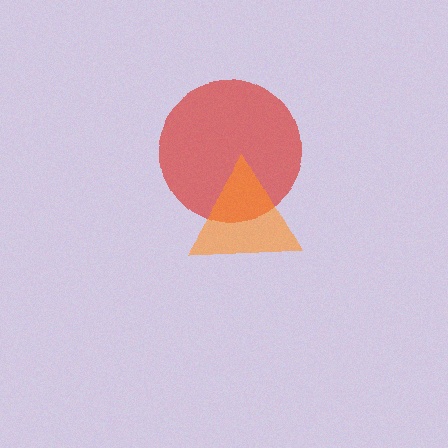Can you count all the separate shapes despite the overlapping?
Yes, there are 2 separate shapes.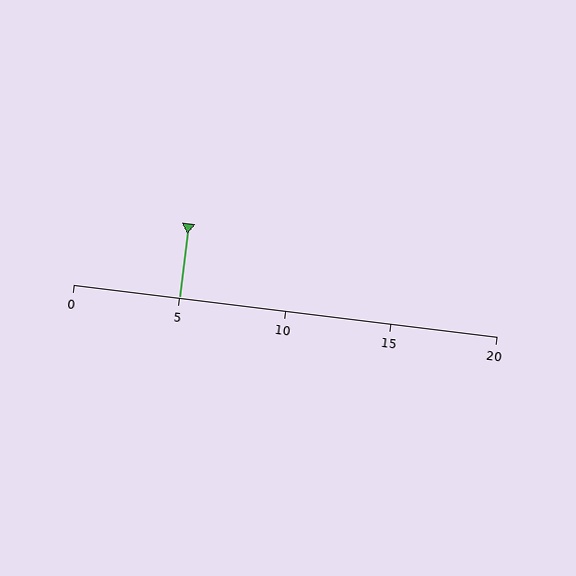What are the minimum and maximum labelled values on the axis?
The axis runs from 0 to 20.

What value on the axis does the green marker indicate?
The marker indicates approximately 5.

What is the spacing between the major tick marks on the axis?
The major ticks are spaced 5 apart.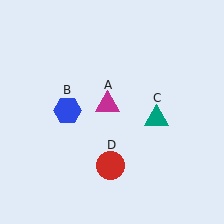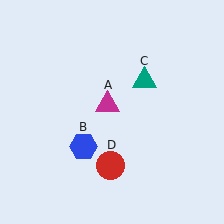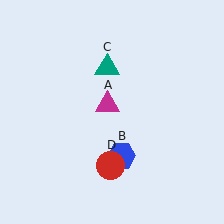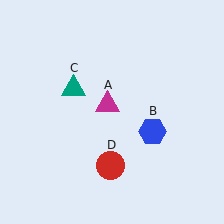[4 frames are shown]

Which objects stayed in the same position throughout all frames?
Magenta triangle (object A) and red circle (object D) remained stationary.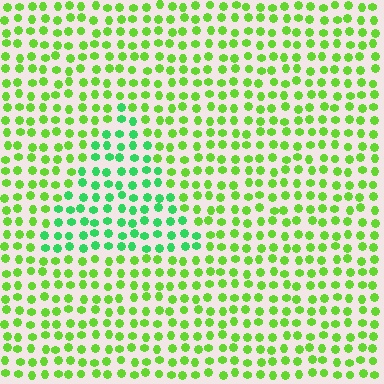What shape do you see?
I see a triangle.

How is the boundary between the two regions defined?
The boundary is defined purely by a slight shift in hue (about 36 degrees). Spacing, size, and orientation are identical on both sides.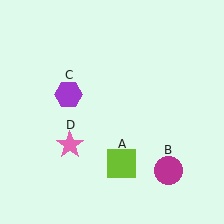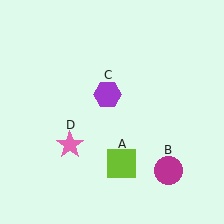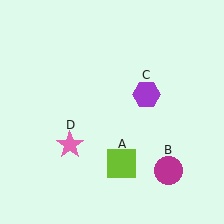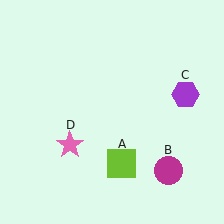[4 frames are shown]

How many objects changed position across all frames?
1 object changed position: purple hexagon (object C).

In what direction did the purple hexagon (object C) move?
The purple hexagon (object C) moved right.